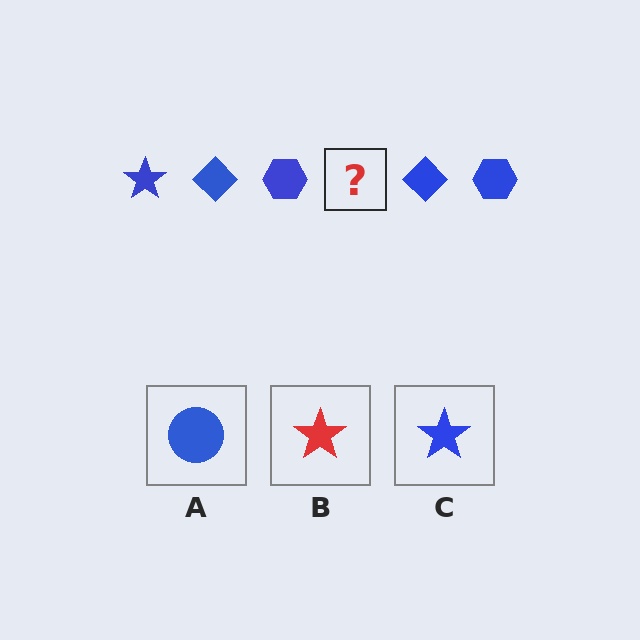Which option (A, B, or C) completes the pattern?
C.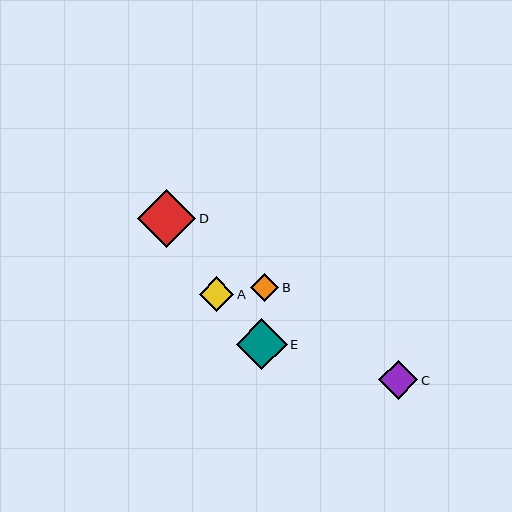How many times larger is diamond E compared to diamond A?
Diamond E is approximately 1.5 times the size of diamond A.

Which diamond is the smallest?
Diamond B is the smallest with a size of approximately 28 pixels.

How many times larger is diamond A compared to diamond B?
Diamond A is approximately 1.3 times the size of diamond B.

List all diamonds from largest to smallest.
From largest to smallest: D, E, C, A, B.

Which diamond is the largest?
Diamond D is the largest with a size of approximately 58 pixels.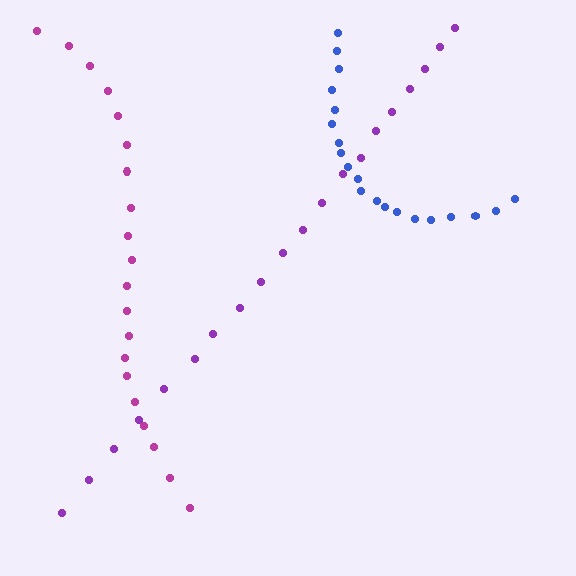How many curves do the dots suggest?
There are 3 distinct paths.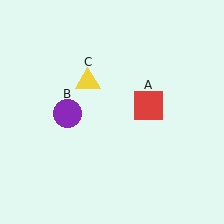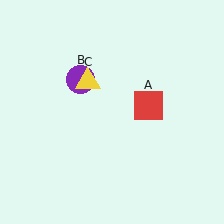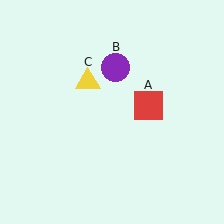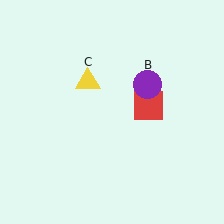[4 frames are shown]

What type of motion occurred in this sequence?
The purple circle (object B) rotated clockwise around the center of the scene.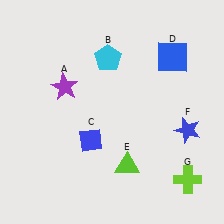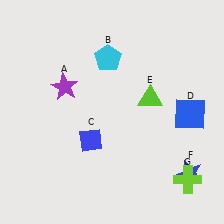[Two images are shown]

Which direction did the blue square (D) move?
The blue square (D) moved down.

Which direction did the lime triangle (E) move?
The lime triangle (E) moved up.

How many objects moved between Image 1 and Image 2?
3 objects moved between the two images.